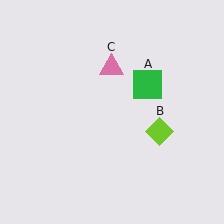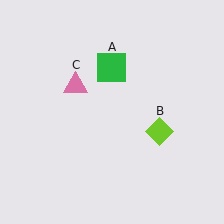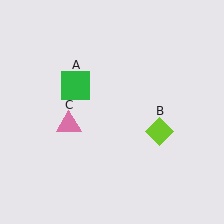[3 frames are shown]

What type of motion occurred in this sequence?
The green square (object A), pink triangle (object C) rotated counterclockwise around the center of the scene.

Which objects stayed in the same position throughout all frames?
Lime diamond (object B) remained stationary.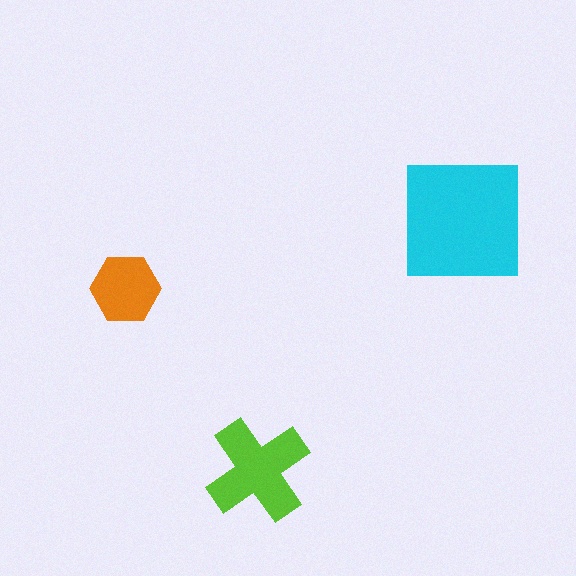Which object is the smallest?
The orange hexagon.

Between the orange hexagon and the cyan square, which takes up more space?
The cyan square.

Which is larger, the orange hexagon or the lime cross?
The lime cross.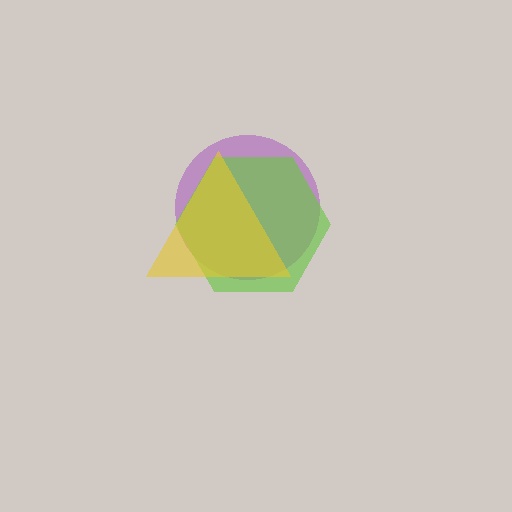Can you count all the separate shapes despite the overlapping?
Yes, there are 3 separate shapes.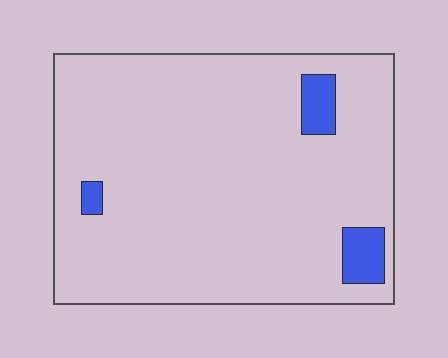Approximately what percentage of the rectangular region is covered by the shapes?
Approximately 5%.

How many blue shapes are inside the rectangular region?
3.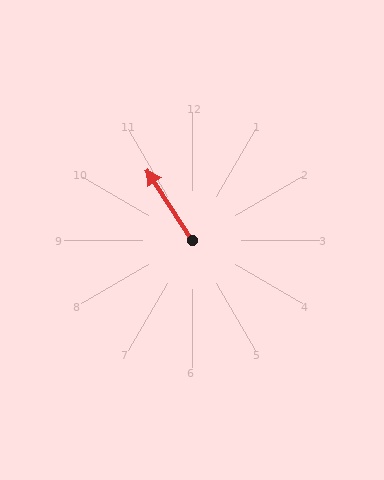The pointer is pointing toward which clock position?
Roughly 11 o'clock.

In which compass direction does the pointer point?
Northwest.